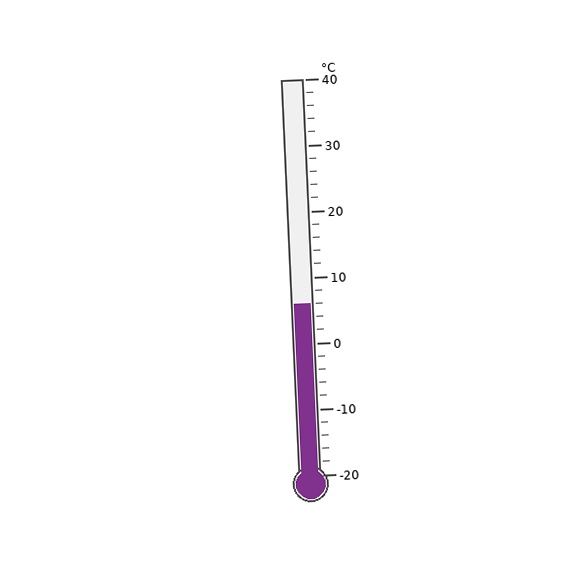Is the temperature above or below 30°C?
The temperature is below 30°C.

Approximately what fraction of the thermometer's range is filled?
The thermometer is filled to approximately 45% of its range.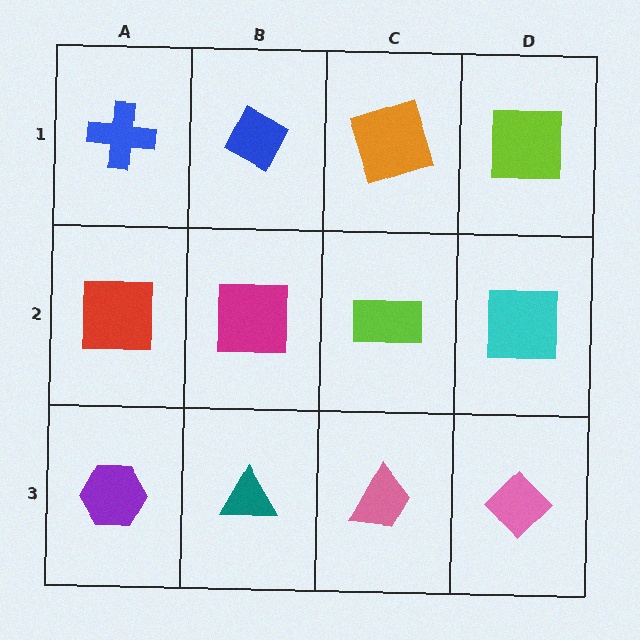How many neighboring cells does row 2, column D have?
3.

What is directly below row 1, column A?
A red square.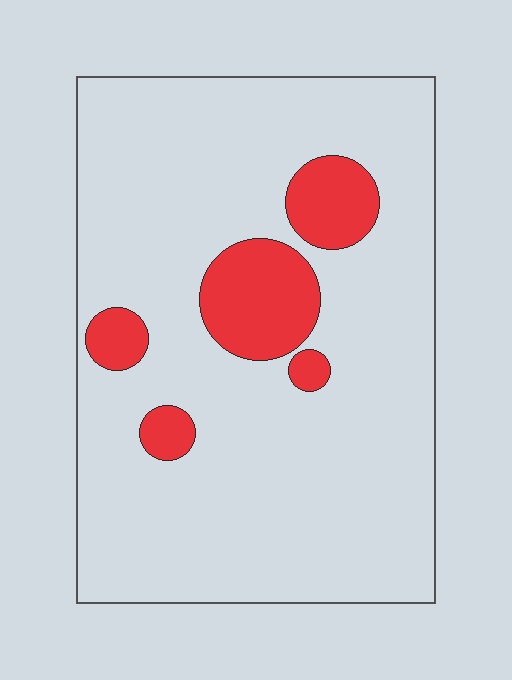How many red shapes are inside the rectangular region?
5.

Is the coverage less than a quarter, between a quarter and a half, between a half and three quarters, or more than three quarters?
Less than a quarter.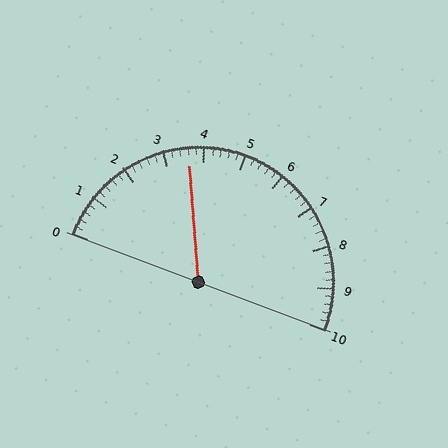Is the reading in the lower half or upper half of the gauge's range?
The reading is in the lower half of the range (0 to 10).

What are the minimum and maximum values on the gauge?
The gauge ranges from 0 to 10.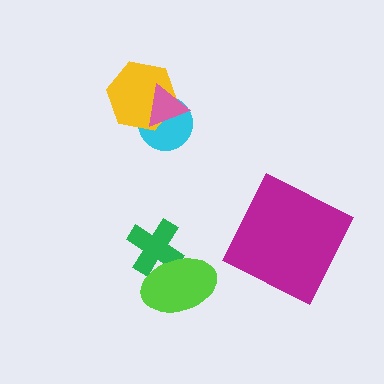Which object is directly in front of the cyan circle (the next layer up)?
The yellow hexagon is directly in front of the cyan circle.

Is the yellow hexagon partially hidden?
Yes, it is partially covered by another shape.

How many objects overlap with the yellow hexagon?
2 objects overlap with the yellow hexagon.